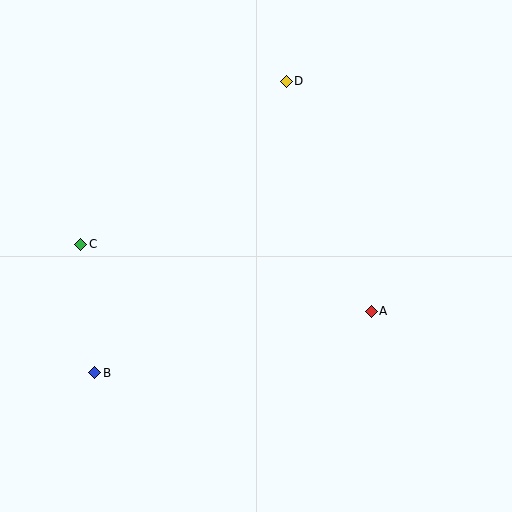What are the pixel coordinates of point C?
Point C is at (81, 244).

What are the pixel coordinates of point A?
Point A is at (371, 311).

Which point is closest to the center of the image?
Point A at (371, 311) is closest to the center.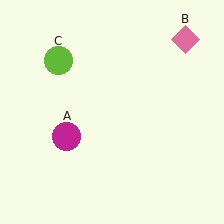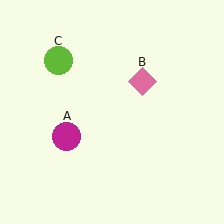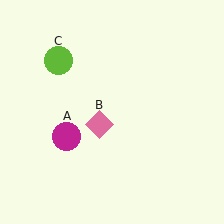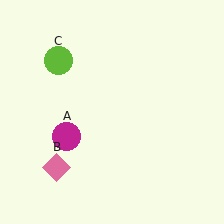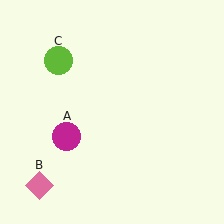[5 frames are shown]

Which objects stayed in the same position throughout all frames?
Magenta circle (object A) and lime circle (object C) remained stationary.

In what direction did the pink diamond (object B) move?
The pink diamond (object B) moved down and to the left.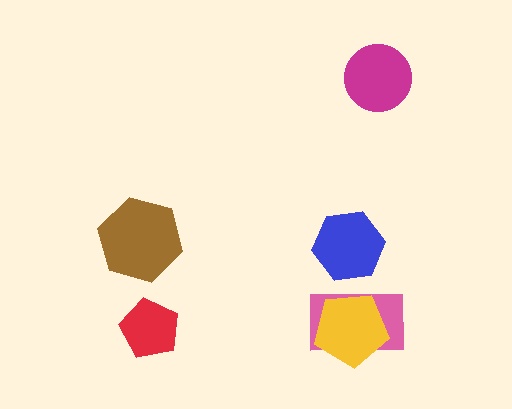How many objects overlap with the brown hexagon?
0 objects overlap with the brown hexagon.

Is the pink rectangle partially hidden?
Yes, it is partially covered by another shape.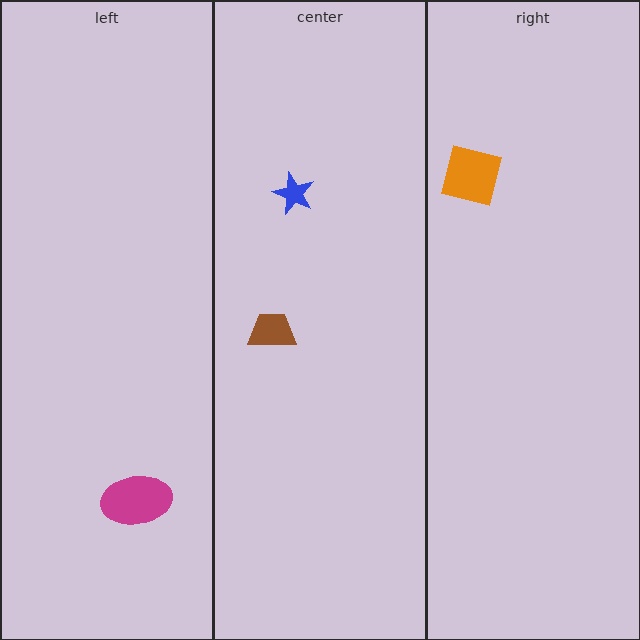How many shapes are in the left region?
1.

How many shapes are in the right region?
1.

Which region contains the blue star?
The center region.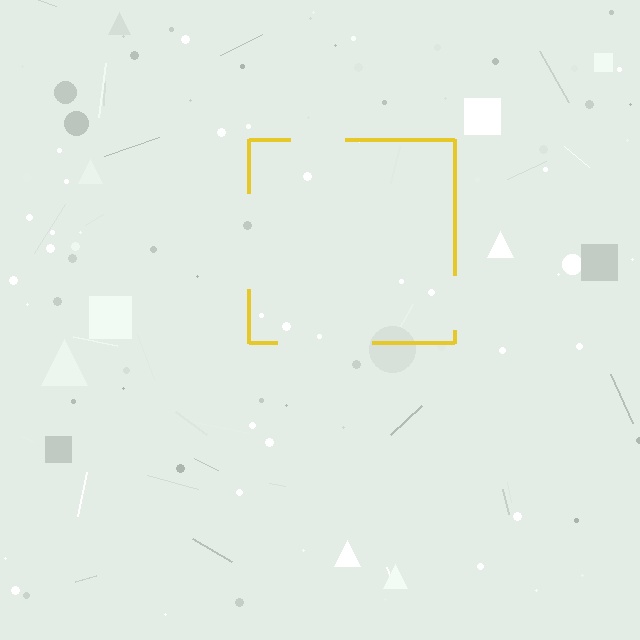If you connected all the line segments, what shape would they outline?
They would outline a square.